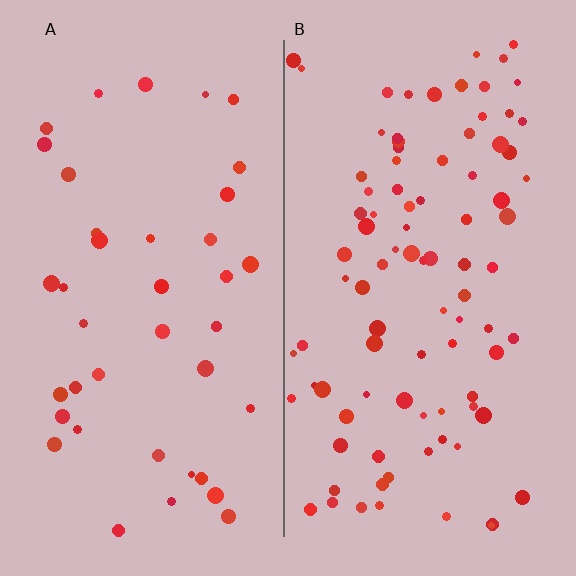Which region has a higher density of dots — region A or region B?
B (the right).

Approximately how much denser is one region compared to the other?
Approximately 2.3× — region B over region A.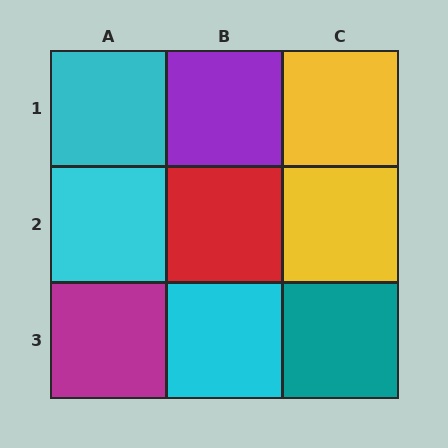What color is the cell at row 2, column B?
Red.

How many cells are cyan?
3 cells are cyan.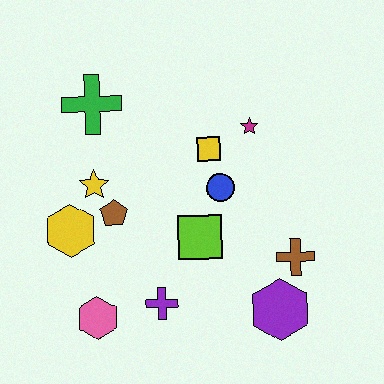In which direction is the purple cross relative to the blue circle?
The purple cross is below the blue circle.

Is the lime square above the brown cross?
Yes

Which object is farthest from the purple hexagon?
The green cross is farthest from the purple hexagon.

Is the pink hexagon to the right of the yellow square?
No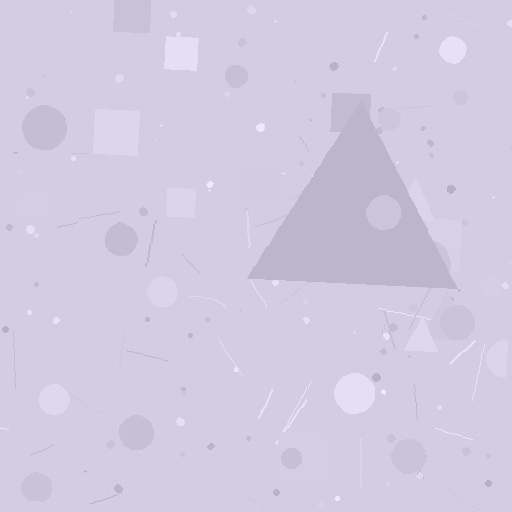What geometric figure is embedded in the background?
A triangle is embedded in the background.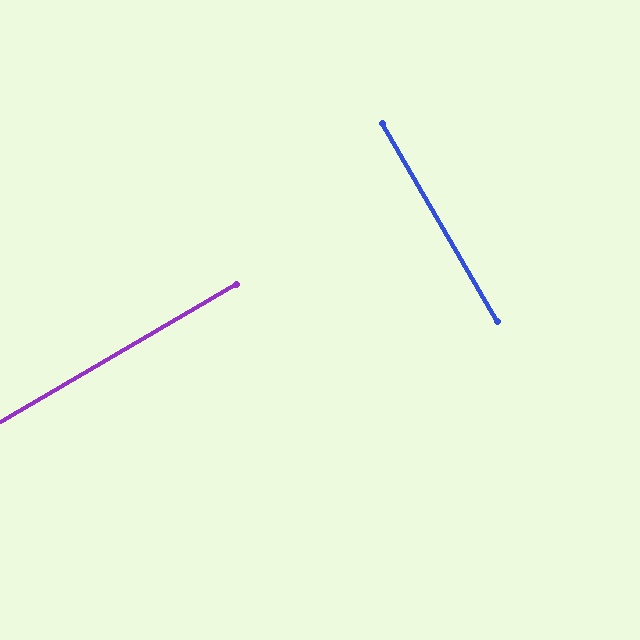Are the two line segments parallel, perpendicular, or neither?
Perpendicular — they meet at approximately 90°.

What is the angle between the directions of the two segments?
Approximately 90 degrees.